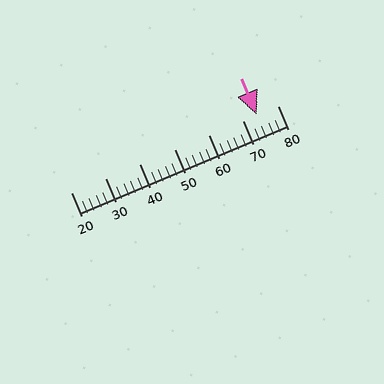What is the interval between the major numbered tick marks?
The major tick marks are spaced 10 units apart.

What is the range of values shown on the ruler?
The ruler shows values from 20 to 80.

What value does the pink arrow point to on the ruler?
The pink arrow points to approximately 74.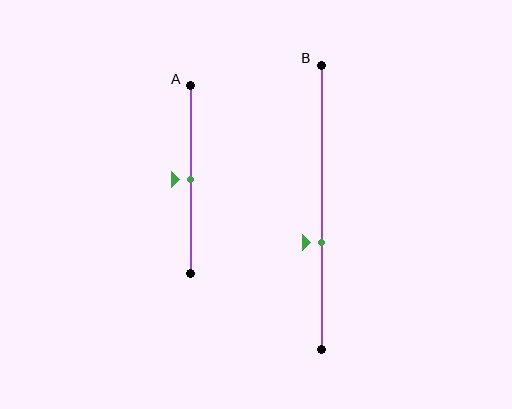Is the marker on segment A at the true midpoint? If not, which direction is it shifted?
Yes, the marker on segment A is at the true midpoint.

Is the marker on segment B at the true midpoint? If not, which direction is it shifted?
No, the marker on segment B is shifted downward by about 12% of the segment length.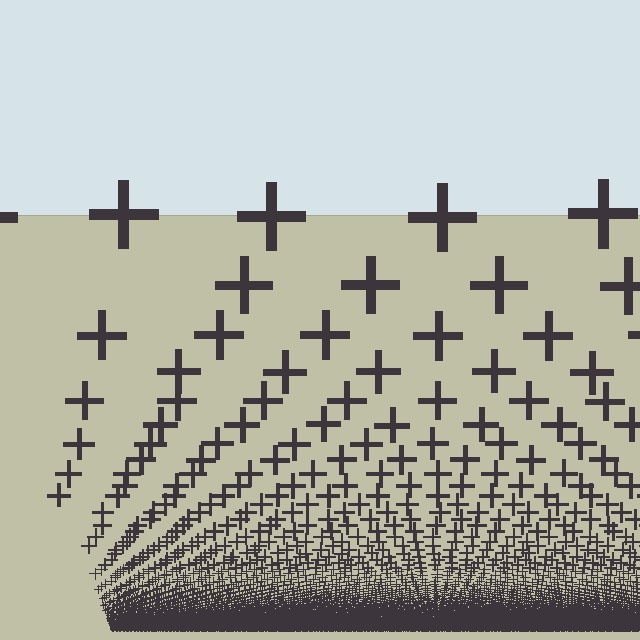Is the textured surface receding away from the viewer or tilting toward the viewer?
The surface appears to tilt toward the viewer. Texture elements get larger and sparser toward the top.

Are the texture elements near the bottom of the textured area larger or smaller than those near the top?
Smaller. The gradient is inverted — elements near the bottom are smaller and denser.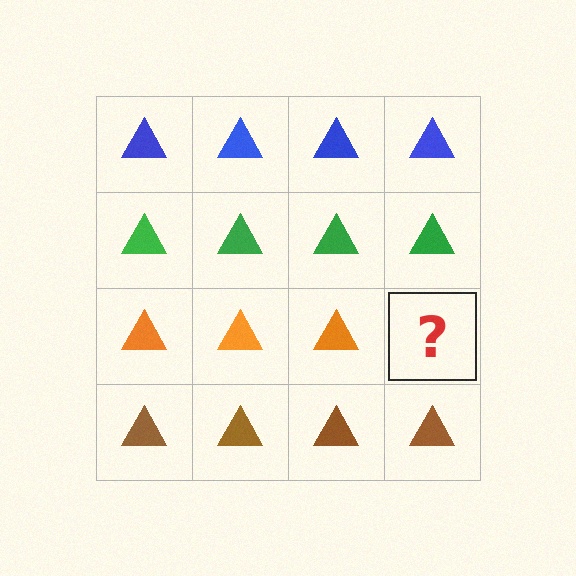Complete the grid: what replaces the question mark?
The question mark should be replaced with an orange triangle.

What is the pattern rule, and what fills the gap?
The rule is that each row has a consistent color. The gap should be filled with an orange triangle.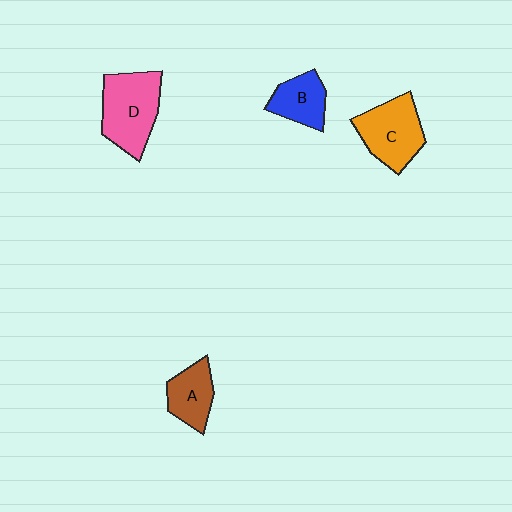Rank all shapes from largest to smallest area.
From largest to smallest: D (pink), C (orange), A (brown), B (blue).